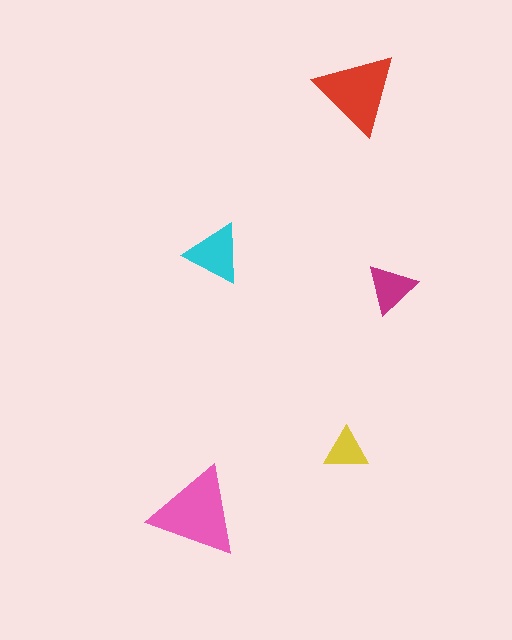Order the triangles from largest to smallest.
the pink one, the red one, the cyan one, the magenta one, the yellow one.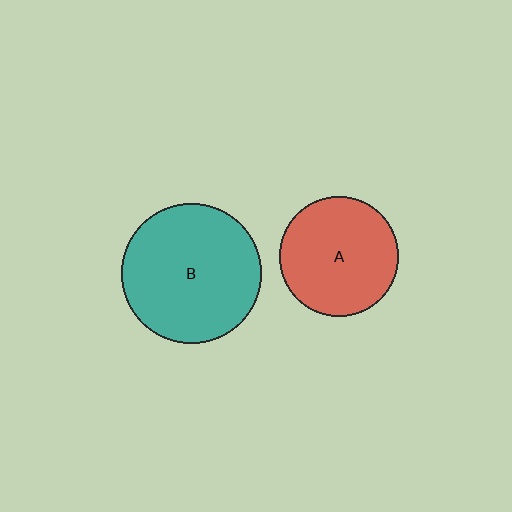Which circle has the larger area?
Circle B (teal).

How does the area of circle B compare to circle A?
Approximately 1.4 times.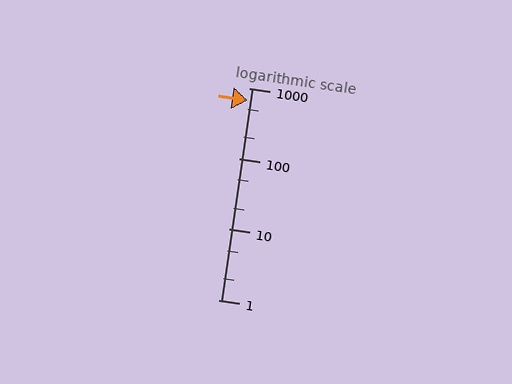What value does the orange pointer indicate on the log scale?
The pointer indicates approximately 660.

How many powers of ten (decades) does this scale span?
The scale spans 3 decades, from 1 to 1000.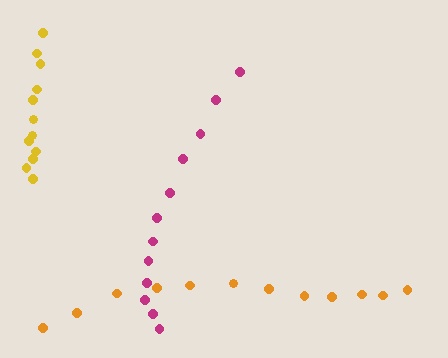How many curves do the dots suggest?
There are 3 distinct paths.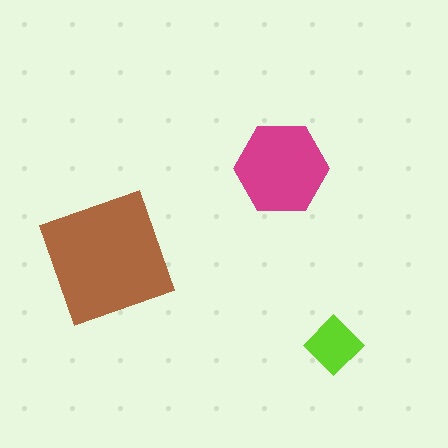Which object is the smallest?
The lime diamond.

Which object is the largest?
The brown square.